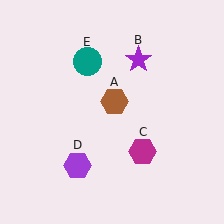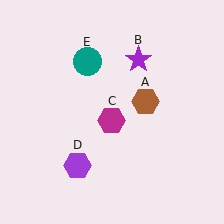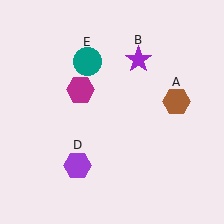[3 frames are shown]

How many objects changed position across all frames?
2 objects changed position: brown hexagon (object A), magenta hexagon (object C).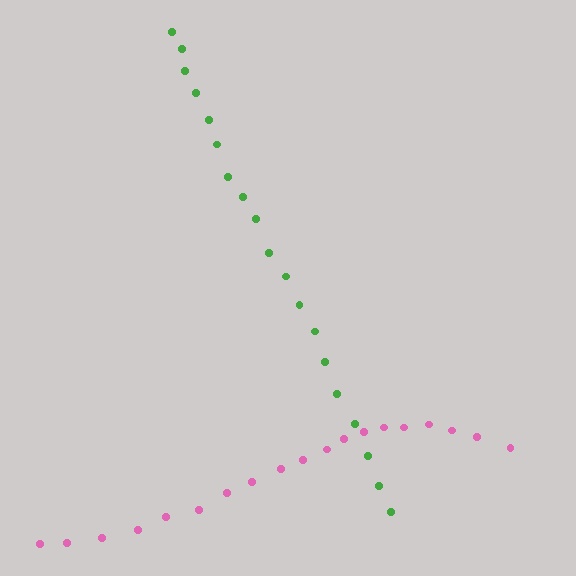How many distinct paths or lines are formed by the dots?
There are 2 distinct paths.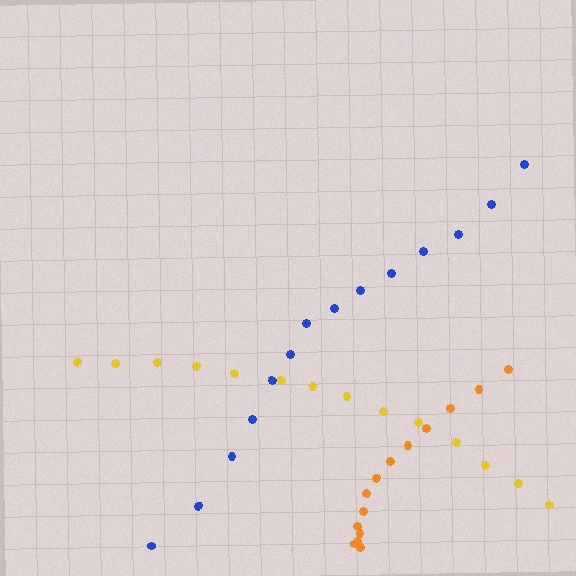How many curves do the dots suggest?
There are 3 distinct paths.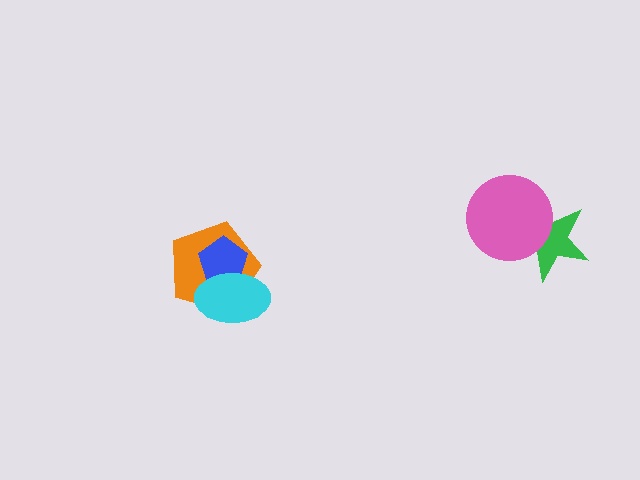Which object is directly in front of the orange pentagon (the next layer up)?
The blue pentagon is directly in front of the orange pentagon.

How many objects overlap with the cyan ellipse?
2 objects overlap with the cyan ellipse.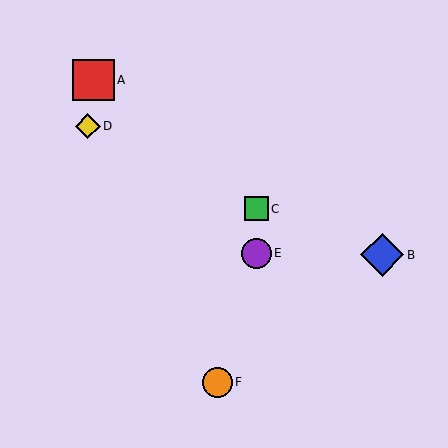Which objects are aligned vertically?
Objects C, E are aligned vertically.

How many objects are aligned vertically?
2 objects (C, E) are aligned vertically.